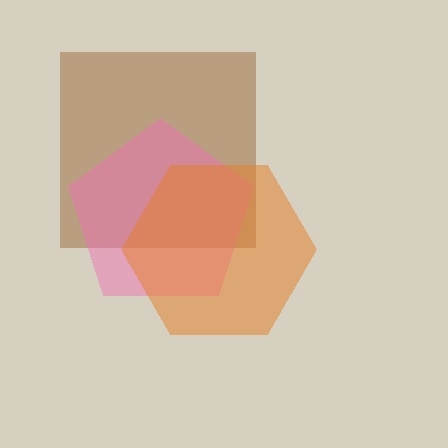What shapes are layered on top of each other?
The layered shapes are: a brown square, a pink pentagon, an orange hexagon.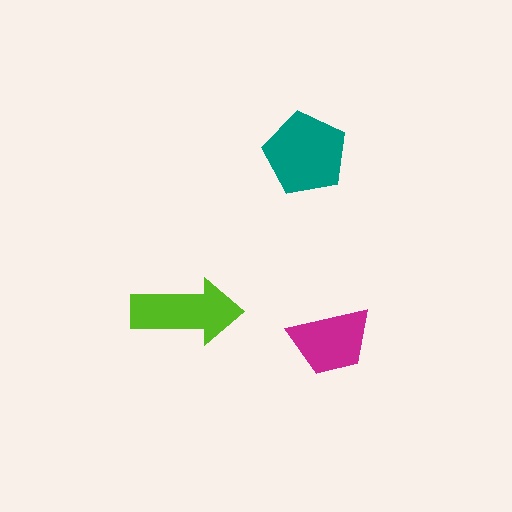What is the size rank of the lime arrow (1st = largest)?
2nd.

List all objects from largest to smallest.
The teal pentagon, the lime arrow, the magenta trapezoid.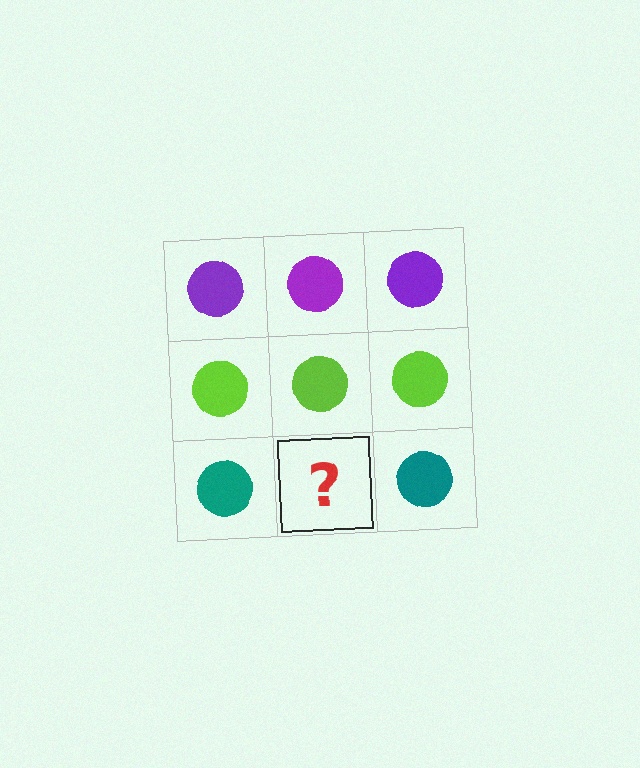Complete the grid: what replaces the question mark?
The question mark should be replaced with a teal circle.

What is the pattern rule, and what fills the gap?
The rule is that each row has a consistent color. The gap should be filled with a teal circle.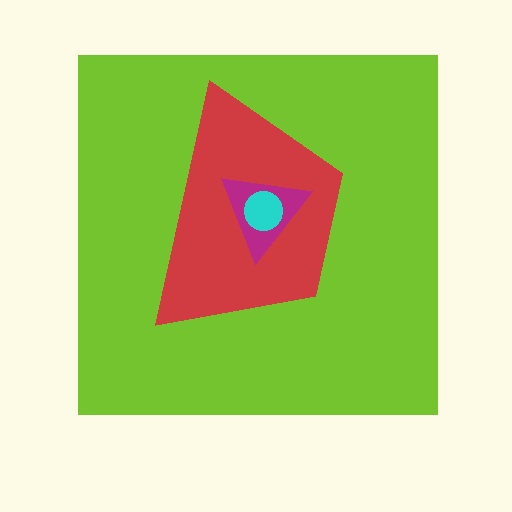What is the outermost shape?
The lime square.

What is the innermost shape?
The cyan circle.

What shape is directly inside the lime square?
The red trapezoid.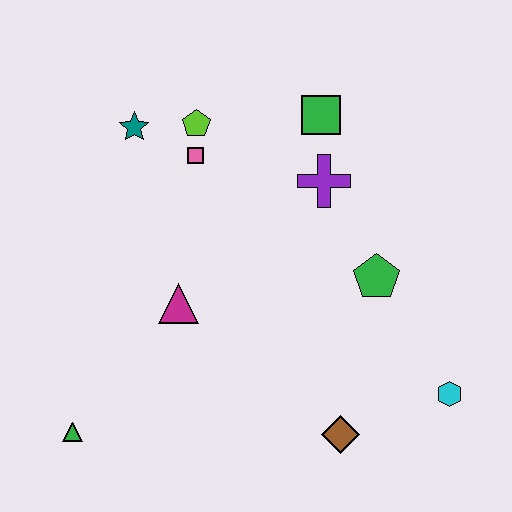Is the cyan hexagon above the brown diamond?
Yes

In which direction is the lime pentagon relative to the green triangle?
The lime pentagon is above the green triangle.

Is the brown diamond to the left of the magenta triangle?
No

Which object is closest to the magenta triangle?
The pink square is closest to the magenta triangle.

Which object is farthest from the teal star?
The cyan hexagon is farthest from the teal star.